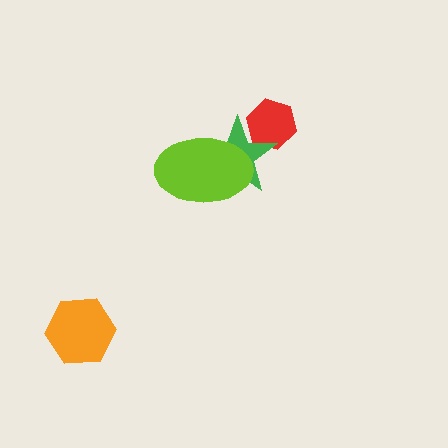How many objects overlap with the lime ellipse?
1 object overlaps with the lime ellipse.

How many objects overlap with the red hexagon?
1 object overlaps with the red hexagon.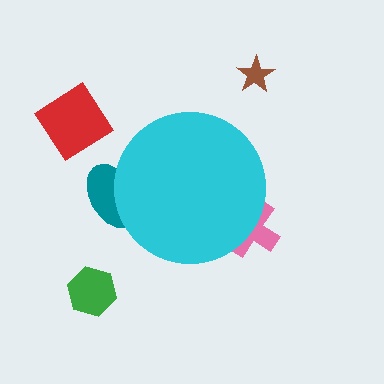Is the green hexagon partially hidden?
No, the green hexagon is fully visible.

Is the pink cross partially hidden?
Yes, the pink cross is partially hidden behind the cyan circle.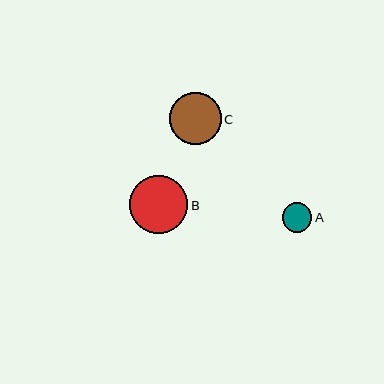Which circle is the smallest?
Circle A is the smallest with a size of approximately 29 pixels.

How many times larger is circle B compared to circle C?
Circle B is approximately 1.1 times the size of circle C.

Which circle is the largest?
Circle B is the largest with a size of approximately 58 pixels.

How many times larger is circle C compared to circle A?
Circle C is approximately 1.8 times the size of circle A.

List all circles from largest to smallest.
From largest to smallest: B, C, A.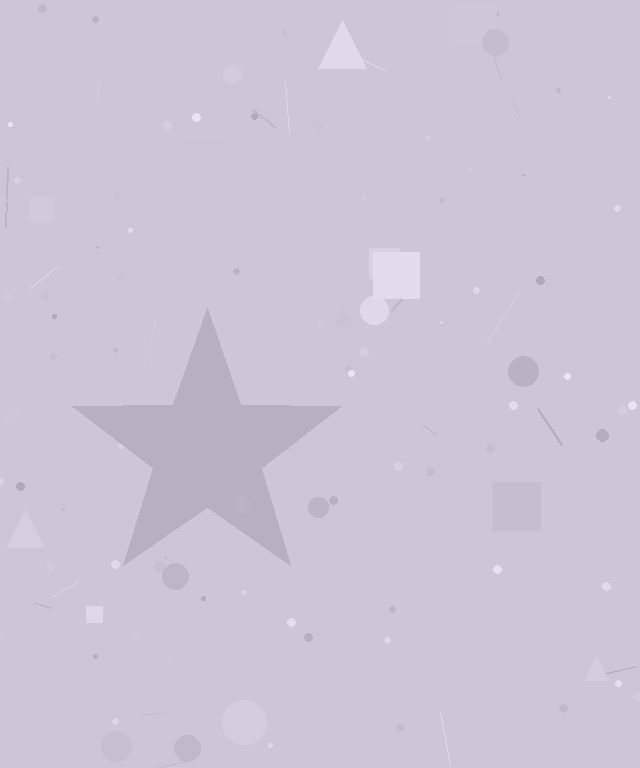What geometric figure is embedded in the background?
A star is embedded in the background.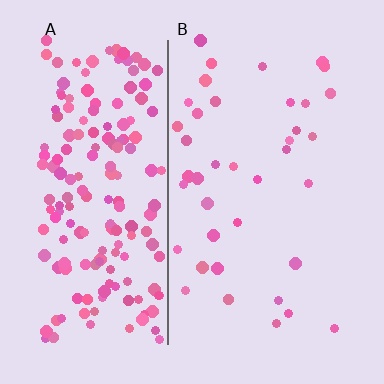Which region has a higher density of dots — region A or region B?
A (the left).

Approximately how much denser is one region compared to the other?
Approximately 4.8× — region A over region B.